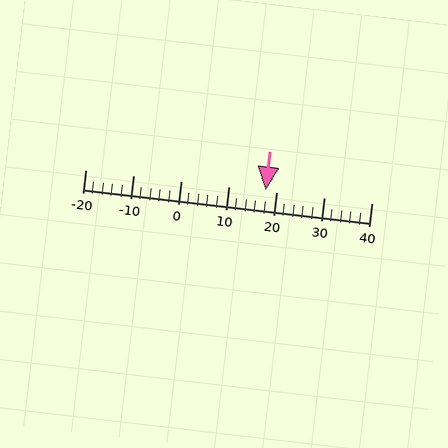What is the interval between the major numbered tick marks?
The major tick marks are spaced 10 units apart.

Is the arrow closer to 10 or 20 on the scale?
The arrow is closer to 20.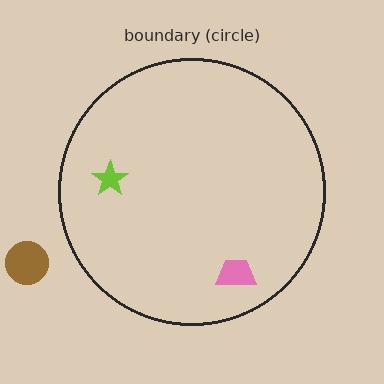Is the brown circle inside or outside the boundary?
Outside.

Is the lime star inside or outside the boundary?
Inside.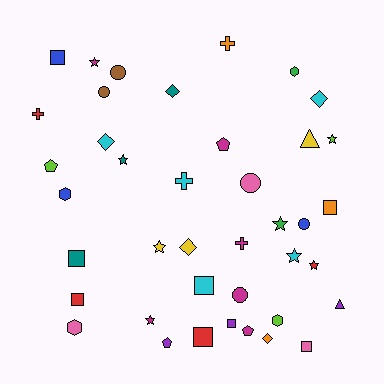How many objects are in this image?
There are 40 objects.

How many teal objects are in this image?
There are 3 teal objects.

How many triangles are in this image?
There are 2 triangles.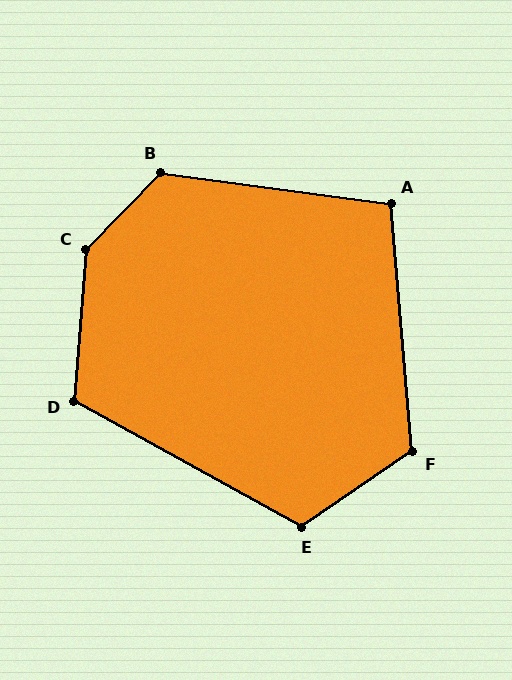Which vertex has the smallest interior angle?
A, at approximately 102 degrees.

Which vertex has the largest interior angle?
C, at approximately 141 degrees.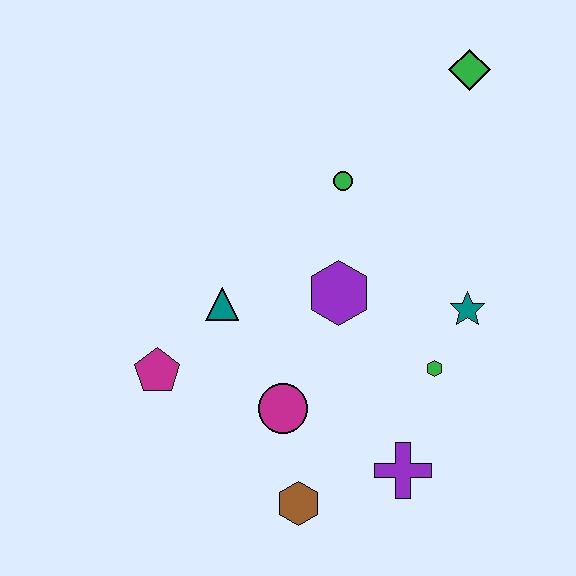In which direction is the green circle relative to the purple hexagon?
The green circle is above the purple hexagon.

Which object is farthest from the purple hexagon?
The green diamond is farthest from the purple hexagon.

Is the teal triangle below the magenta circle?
No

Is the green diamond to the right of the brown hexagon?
Yes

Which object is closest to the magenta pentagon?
The teal triangle is closest to the magenta pentagon.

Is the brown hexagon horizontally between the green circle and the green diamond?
No